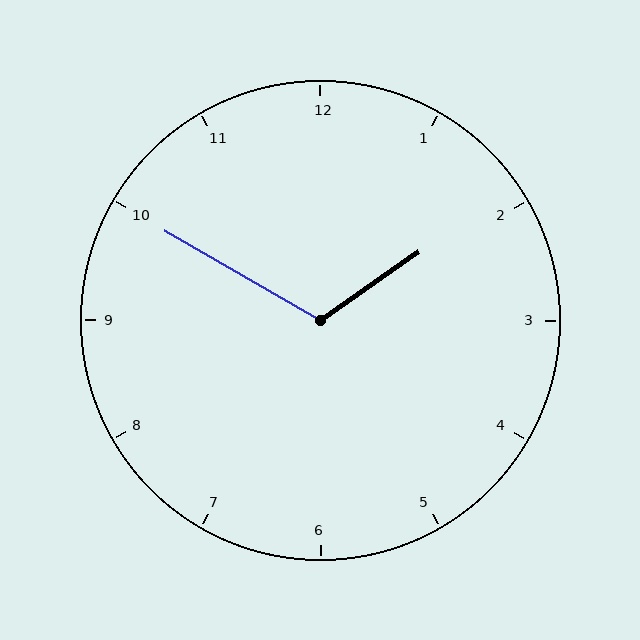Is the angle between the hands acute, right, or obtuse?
It is obtuse.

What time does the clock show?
1:50.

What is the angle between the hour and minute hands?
Approximately 115 degrees.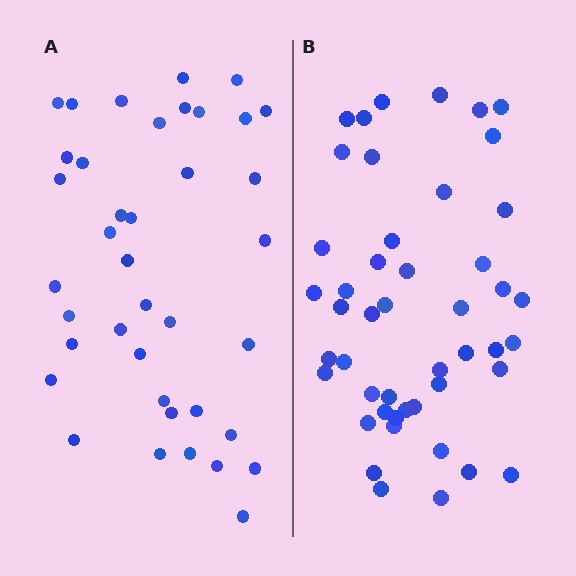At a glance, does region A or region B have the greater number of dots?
Region B (the right region) has more dots.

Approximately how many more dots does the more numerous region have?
Region B has roughly 8 or so more dots than region A.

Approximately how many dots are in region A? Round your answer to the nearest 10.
About 40 dots. (The exact count is 39, which rounds to 40.)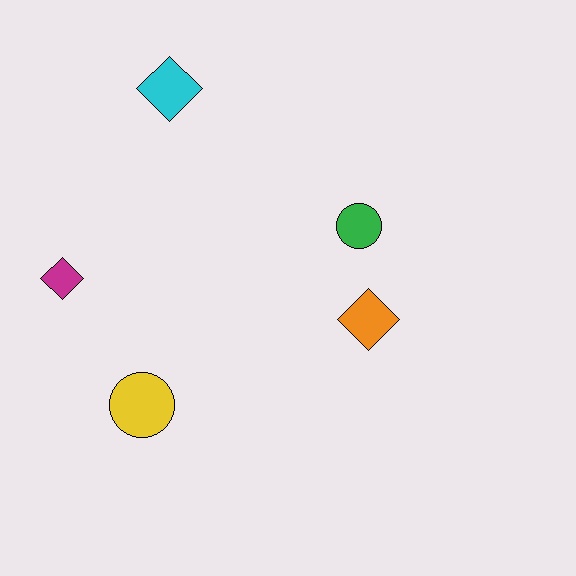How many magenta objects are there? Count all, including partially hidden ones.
There is 1 magenta object.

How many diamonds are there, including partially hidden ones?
There are 3 diamonds.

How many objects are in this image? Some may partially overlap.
There are 5 objects.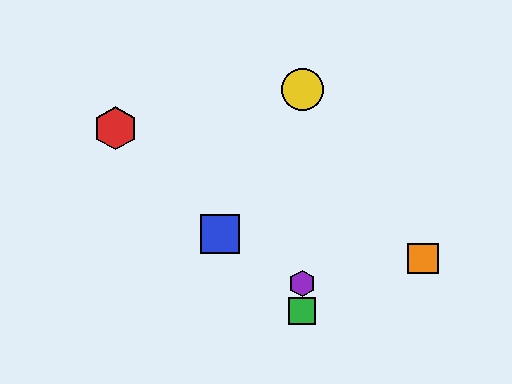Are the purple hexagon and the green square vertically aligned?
Yes, both are at x≈302.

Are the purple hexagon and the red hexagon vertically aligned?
No, the purple hexagon is at x≈302 and the red hexagon is at x≈116.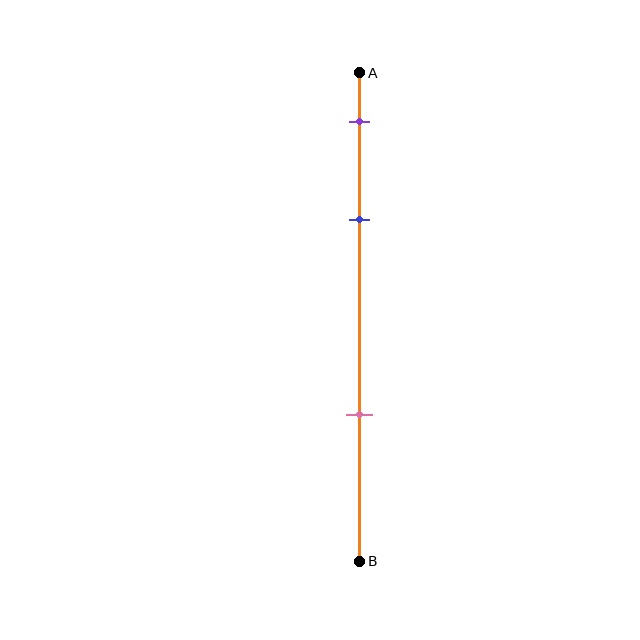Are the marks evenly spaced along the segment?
No, the marks are not evenly spaced.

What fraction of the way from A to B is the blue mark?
The blue mark is approximately 30% (0.3) of the way from A to B.